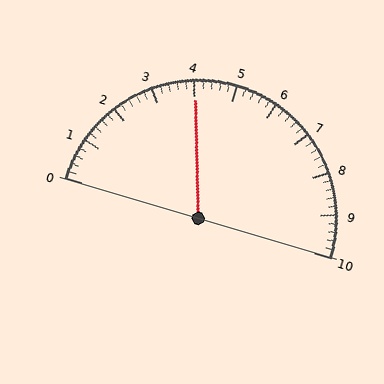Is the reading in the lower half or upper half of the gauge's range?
The reading is in the lower half of the range (0 to 10).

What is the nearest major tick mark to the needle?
The nearest major tick mark is 4.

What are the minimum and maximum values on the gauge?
The gauge ranges from 0 to 10.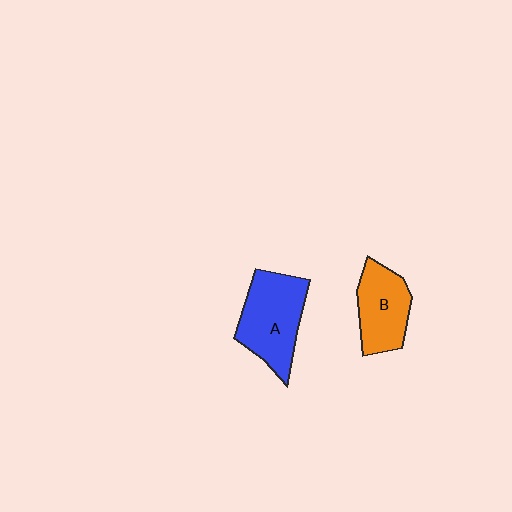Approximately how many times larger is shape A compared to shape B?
Approximately 1.3 times.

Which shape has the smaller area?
Shape B (orange).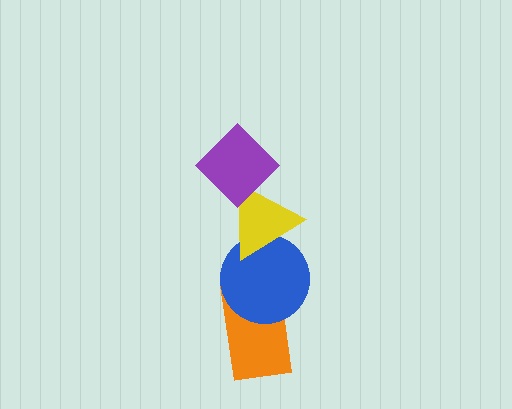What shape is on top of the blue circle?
The yellow triangle is on top of the blue circle.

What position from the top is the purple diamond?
The purple diamond is 1st from the top.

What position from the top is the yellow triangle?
The yellow triangle is 2nd from the top.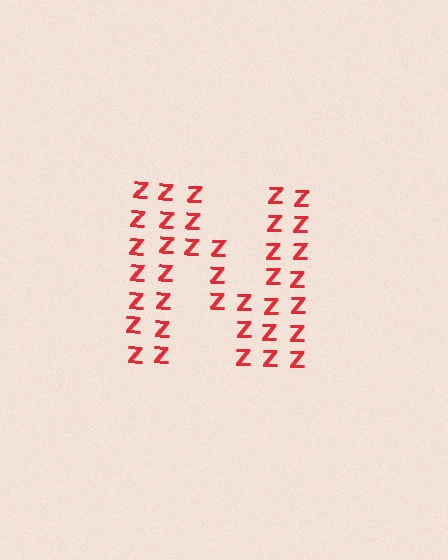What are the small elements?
The small elements are letter Z's.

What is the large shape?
The large shape is the letter N.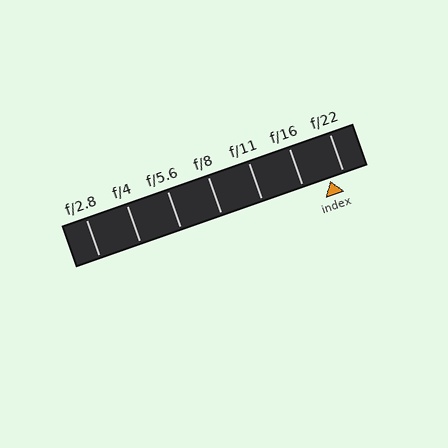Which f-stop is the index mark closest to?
The index mark is closest to f/22.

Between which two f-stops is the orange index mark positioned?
The index mark is between f/16 and f/22.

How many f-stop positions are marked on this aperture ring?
There are 7 f-stop positions marked.